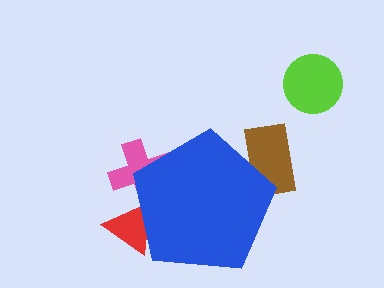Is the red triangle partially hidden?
Yes, the red triangle is partially hidden behind the blue pentagon.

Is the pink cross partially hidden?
Yes, the pink cross is partially hidden behind the blue pentagon.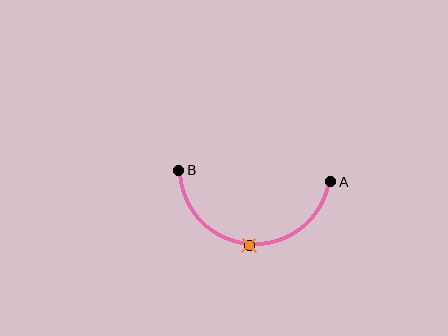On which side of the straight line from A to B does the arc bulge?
The arc bulges below the straight line connecting A and B.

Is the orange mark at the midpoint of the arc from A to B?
Yes. The orange mark lies on the arc at equal arc-length from both A and B — it is the arc midpoint.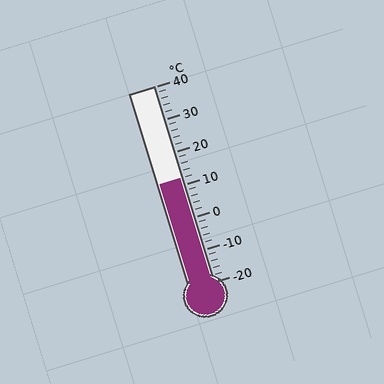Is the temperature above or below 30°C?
The temperature is below 30°C.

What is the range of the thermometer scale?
The thermometer scale ranges from -20°C to 40°C.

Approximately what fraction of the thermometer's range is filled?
The thermometer is filled to approximately 55% of its range.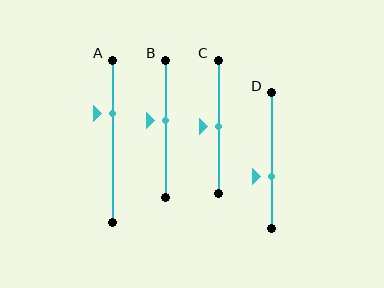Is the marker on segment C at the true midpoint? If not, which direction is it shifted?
Yes, the marker on segment C is at the true midpoint.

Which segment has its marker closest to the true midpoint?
Segment C has its marker closest to the true midpoint.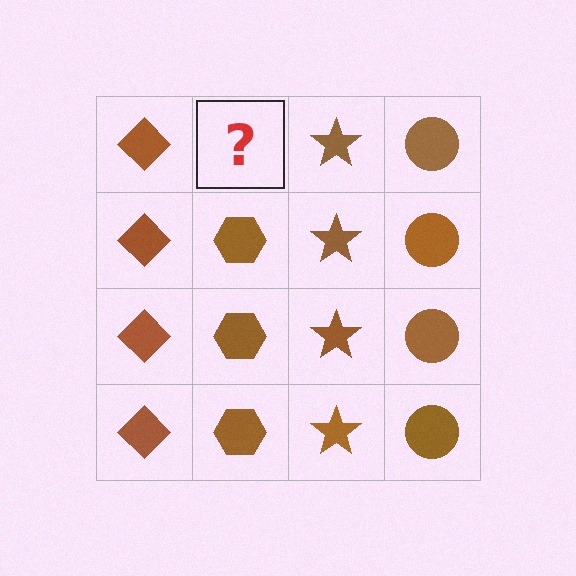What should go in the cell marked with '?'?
The missing cell should contain a brown hexagon.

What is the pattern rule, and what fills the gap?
The rule is that each column has a consistent shape. The gap should be filled with a brown hexagon.